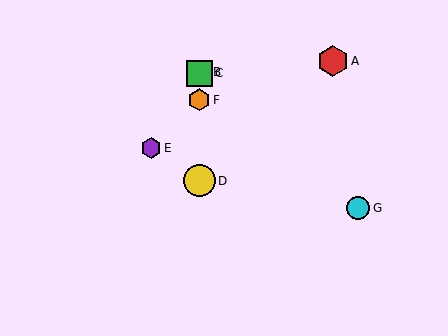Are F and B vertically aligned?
Yes, both are at x≈199.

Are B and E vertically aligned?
No, B is at x≈199 and E is at x≈151.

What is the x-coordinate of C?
Object C is at x≈199.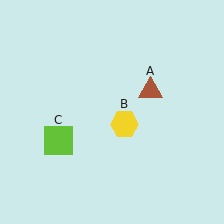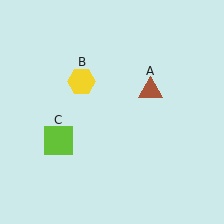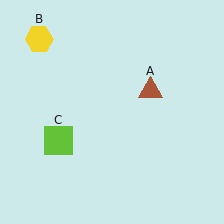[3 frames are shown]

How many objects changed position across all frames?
1 object changed position: yellow hexagon (object B).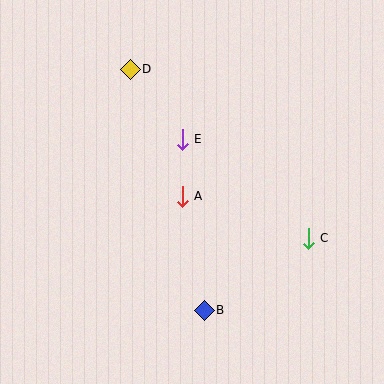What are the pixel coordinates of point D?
Point D is at (130, 69).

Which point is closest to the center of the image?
Point A at (182, 196) is closest to the center.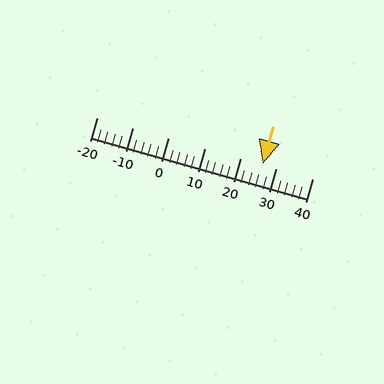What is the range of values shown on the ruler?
The ruler shows values from -20 to 40.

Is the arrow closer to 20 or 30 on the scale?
The arrow is closer to 30.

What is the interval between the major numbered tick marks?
The major tick marks are spaced 10 units apart.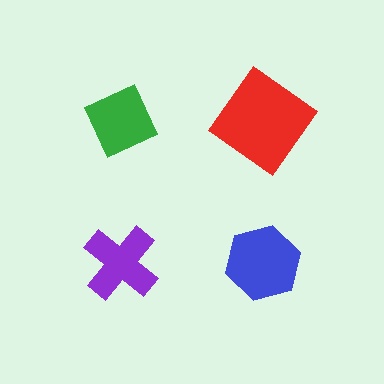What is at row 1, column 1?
A green diamond.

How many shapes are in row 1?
2 shapes.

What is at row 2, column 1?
A purple cross.